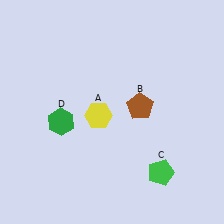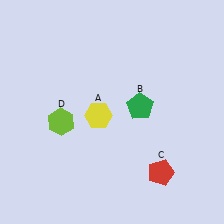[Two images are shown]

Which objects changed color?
B changed from brown to green. C changed from green to red. D changed from green to lime.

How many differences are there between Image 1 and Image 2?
There are 3 differences between the two images.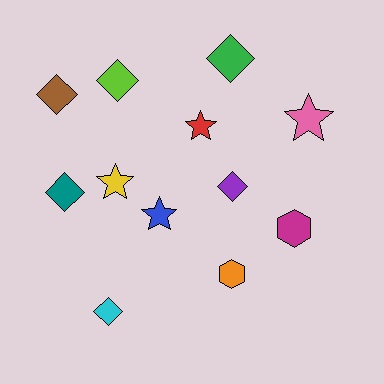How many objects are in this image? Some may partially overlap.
There are 12 objects.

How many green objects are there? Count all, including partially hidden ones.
There is 1 green object.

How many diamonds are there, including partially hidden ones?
There are 6 diamonds.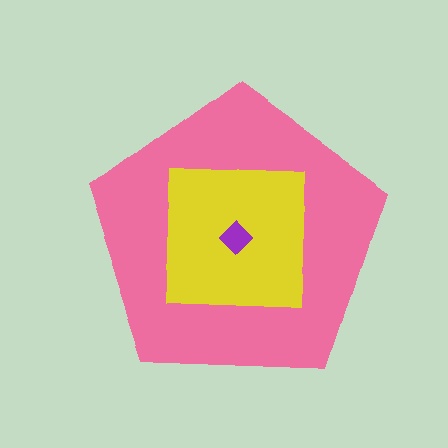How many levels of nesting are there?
3.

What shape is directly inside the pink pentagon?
The yellow square.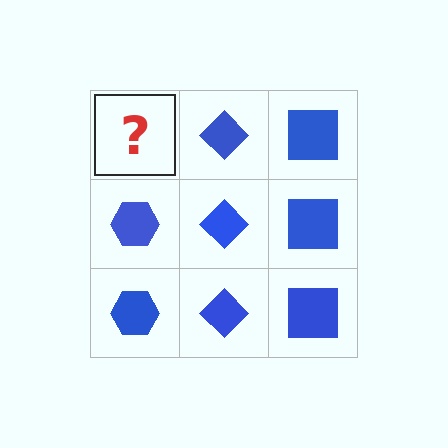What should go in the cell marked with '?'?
The missing cell should contain a blue hexagon.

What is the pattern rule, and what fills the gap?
The rule is that each column has a consistent shape. The gap should be filled with a blue hexagon.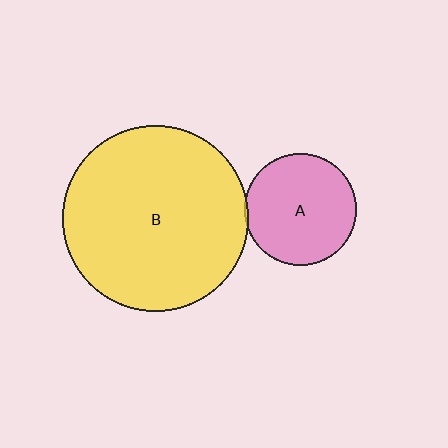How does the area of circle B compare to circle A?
Approximately 2.8 times.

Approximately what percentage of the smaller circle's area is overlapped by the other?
Approximately 5%.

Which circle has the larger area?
Circle B (yellow).